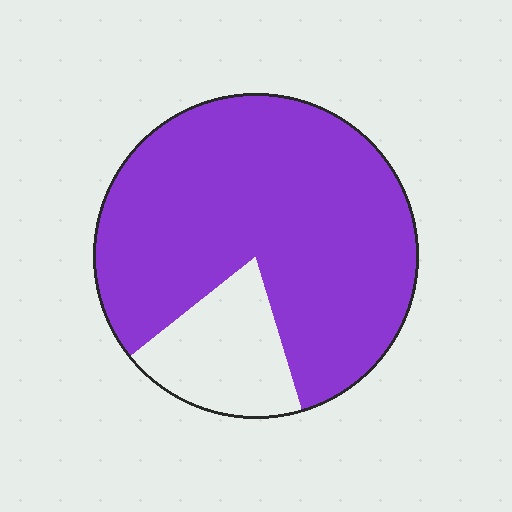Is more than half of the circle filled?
Yes.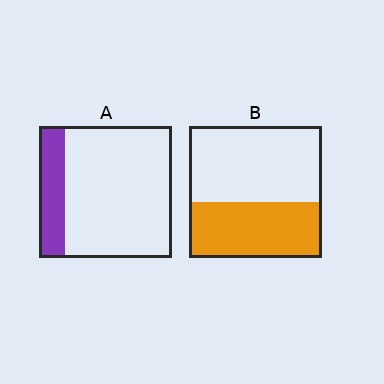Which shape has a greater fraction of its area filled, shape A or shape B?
Shape B.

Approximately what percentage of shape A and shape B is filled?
A is approximately 20% and B is approximately 40%.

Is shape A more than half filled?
No.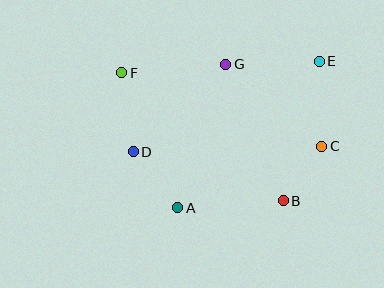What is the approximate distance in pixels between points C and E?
The distance between C and E is approximately 85 pixels.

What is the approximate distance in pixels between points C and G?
The distance between C and G is approximately 126 pixels.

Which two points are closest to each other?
Points B and C are closest to each other.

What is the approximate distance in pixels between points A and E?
The distance between A and E is approximately 204 pixels.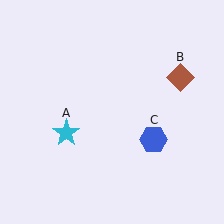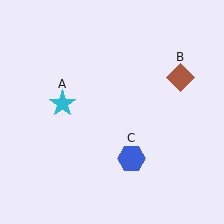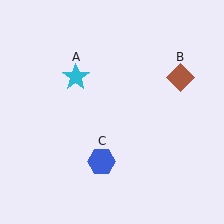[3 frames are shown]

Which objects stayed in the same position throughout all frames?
Brown diamond (object B) remained stationary.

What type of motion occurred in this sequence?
The cyan star (object A), blue hexagon (object C) rotated clockwise around the center of the scene.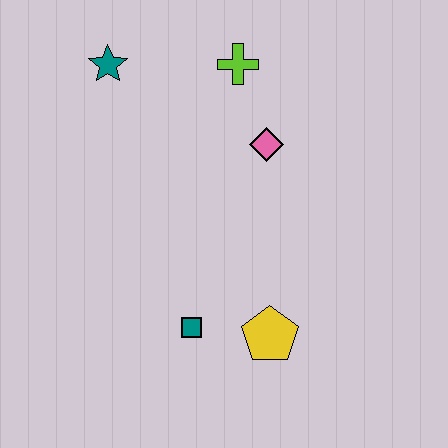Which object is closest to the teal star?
The lime cross is closest to the teal star.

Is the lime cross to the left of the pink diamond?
Yes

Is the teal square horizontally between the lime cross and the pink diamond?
No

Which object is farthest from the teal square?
The teal star is farthest from the teal square.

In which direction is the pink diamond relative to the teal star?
The pink diamond is to the right of the teal star.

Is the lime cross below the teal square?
No